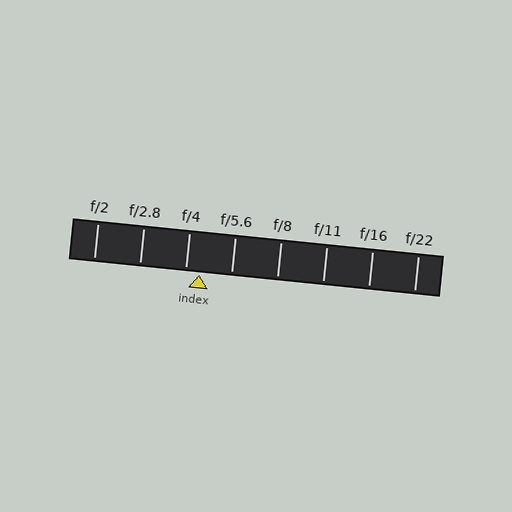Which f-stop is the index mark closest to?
The index mark is closest to f/4.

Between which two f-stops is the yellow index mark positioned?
The index mark is between f/4 and f/5.6.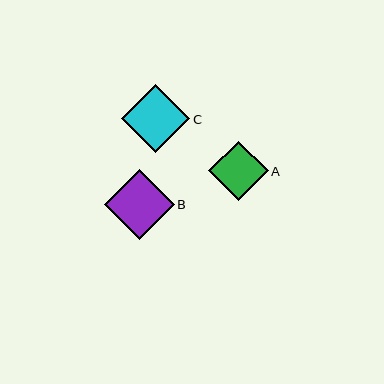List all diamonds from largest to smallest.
From largest to smallest: B, C, A.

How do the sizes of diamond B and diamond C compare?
Diamond B and diamond C are approximately the same size.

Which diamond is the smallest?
Diamond A is the smallest with a size of approximately 60 pixels.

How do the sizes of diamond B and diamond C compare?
Diamond B and diamond C are approximately the same size.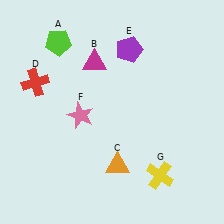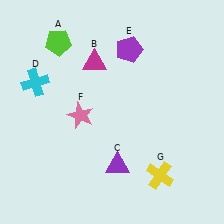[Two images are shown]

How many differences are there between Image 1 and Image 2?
There are 2 differences between the two images.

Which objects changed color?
C changed from orange to purple. D changed from red to cyan.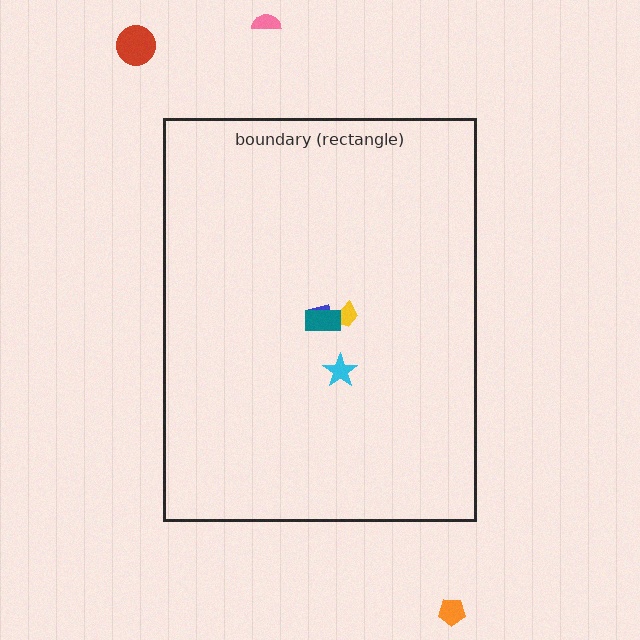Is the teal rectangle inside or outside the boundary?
Inside.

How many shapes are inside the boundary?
4 inside, 3 outside.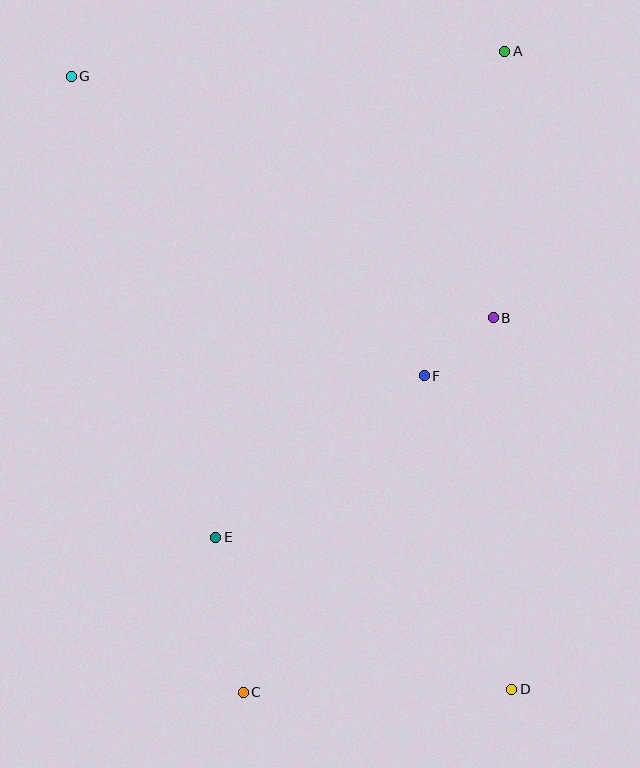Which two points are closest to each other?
Points B and F are closest to each other.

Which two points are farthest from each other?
Points D and G are farthest from each other.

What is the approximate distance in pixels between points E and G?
The distance between E and G is approximately 483 pixels.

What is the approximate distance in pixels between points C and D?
The distance between C and D is approximately 269 pixels.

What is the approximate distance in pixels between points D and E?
The distance between D and E is approximately 333 pixels.